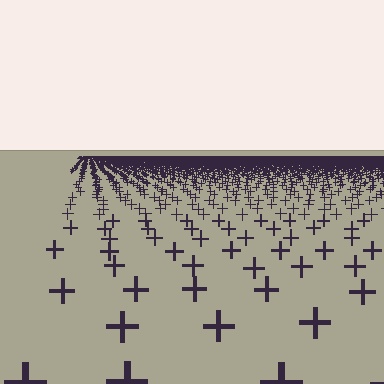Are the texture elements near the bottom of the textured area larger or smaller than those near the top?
Larger. Near the bottom, elements are closer to the viewer and appear at a bigger on-screen size.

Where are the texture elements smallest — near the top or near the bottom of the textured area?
Near the top.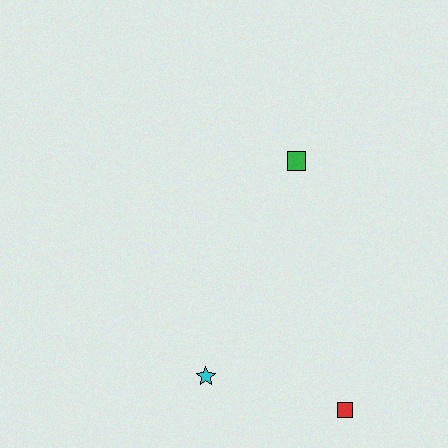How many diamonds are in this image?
There are no diamonds.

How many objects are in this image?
There are 3 objects.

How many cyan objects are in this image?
There is 1 cyan object.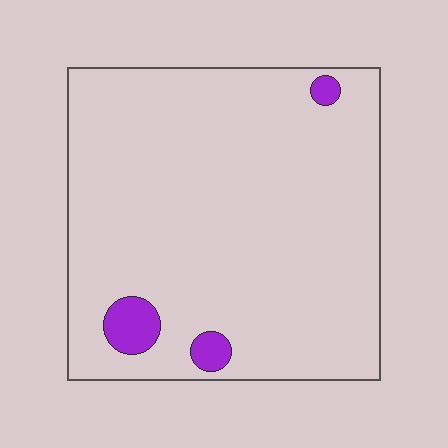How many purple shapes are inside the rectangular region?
3.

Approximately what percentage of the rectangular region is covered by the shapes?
Approximately 5%.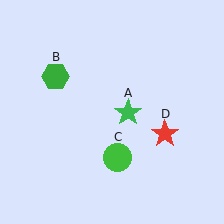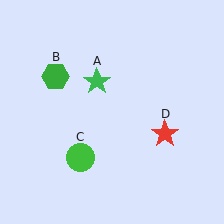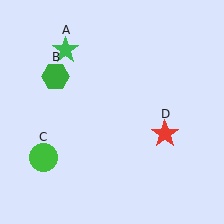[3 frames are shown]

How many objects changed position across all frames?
2 objects changed position: green star (object A), green circle (object C).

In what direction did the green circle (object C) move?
The green circle (object C) moved left.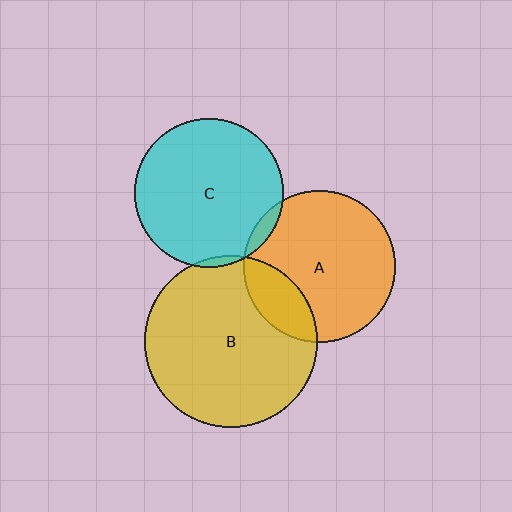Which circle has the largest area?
Circle B (yellow).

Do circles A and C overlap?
Yes.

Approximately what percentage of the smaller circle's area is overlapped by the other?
Approximately 5%.